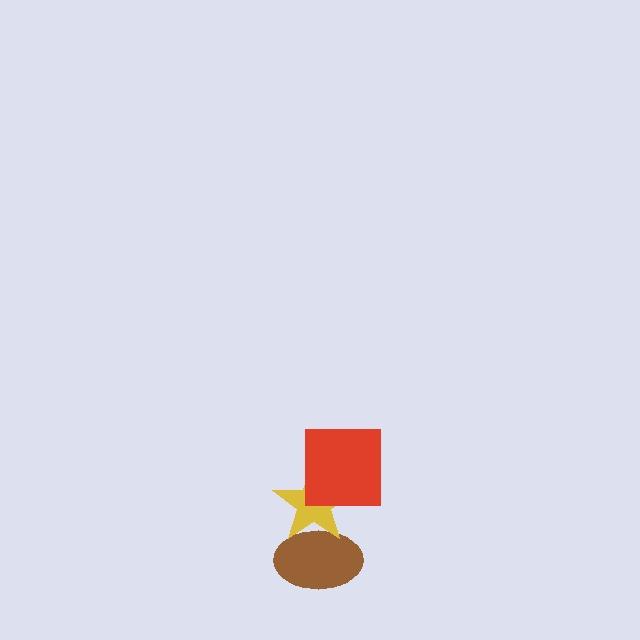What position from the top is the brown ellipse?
The brown ellipse is 3rd from the top.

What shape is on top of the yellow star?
The red square is on top of the yellow star.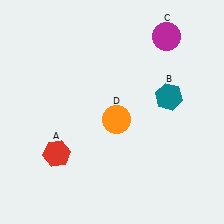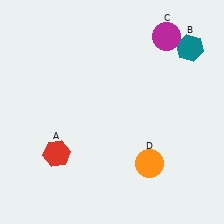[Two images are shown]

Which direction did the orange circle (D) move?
The orange circle (D) moved down.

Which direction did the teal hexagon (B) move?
The teal hexagon (B) moved up.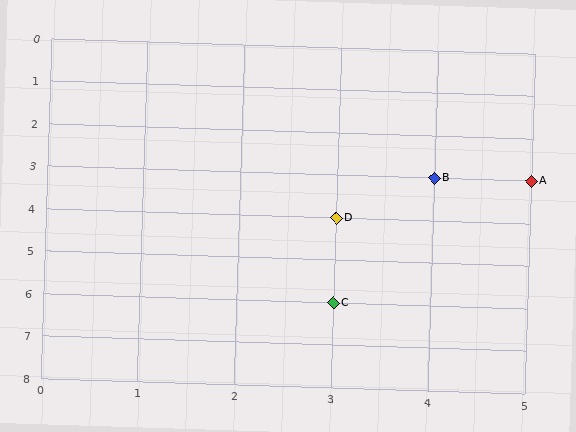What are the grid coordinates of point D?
Point D is at grid coordinates (3, 4).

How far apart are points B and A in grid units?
Points B and A are 1 column apart.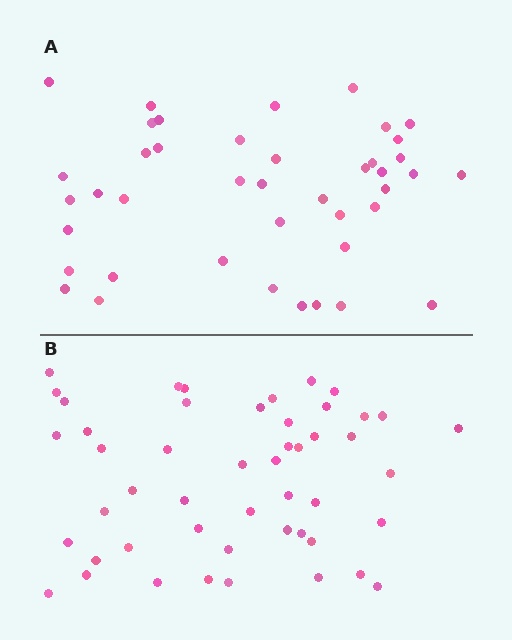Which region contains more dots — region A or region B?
Region B (the bottom region) has more dots.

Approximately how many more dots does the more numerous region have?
Region B has roughly 8 or so more dots than region A.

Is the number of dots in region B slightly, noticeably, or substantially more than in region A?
Region B has only slightly more — the two regions are fairly close. The ratio is roughly 1.2 to 1.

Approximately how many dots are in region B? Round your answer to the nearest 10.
About 50 dots. (The exact count is 49, which rounds to 50.)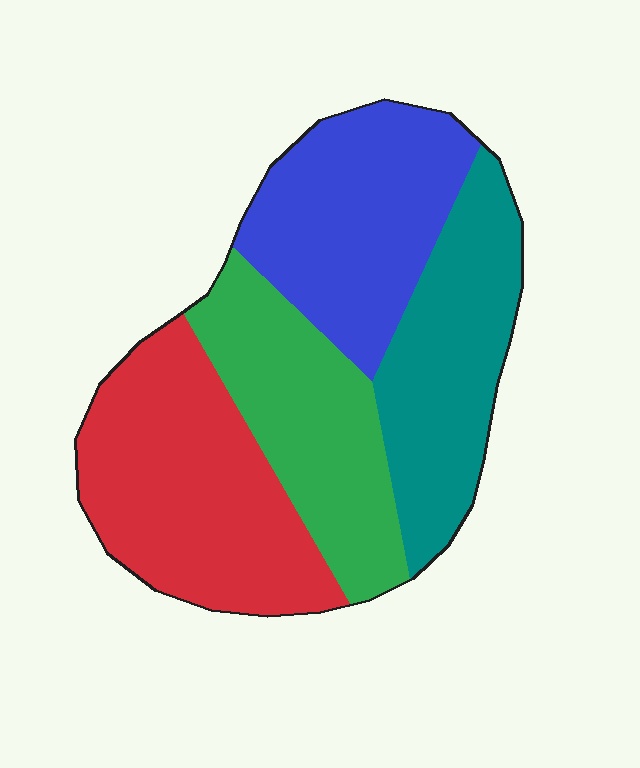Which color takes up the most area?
Red, at roughly 30%.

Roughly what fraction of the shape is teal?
Teal covers around 25% of the shape.